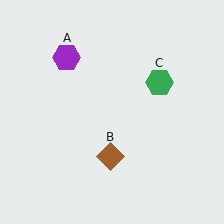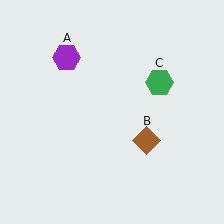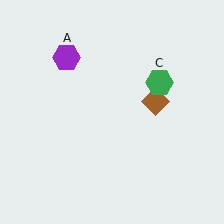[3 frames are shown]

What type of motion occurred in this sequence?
The brown diamond (object B) rotated counterclockwise around the center of the scene.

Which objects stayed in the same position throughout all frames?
Purple hexagon (object A) and green hexagon (object C) remained stationary.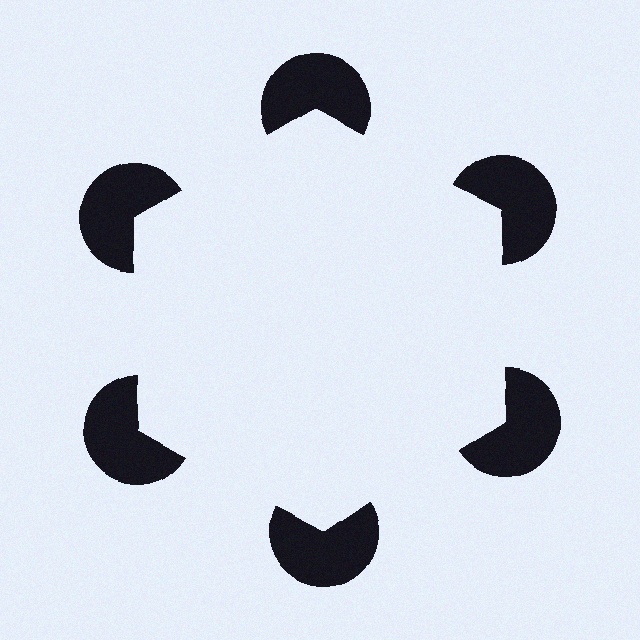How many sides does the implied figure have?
6 sides.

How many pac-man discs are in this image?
There are 6 — one at each vertex of the illusory hexagon.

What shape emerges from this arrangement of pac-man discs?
An illusory hexagon — its edges are inferred from the aligned wedge cuts in the pac-man discs, not physically drawn.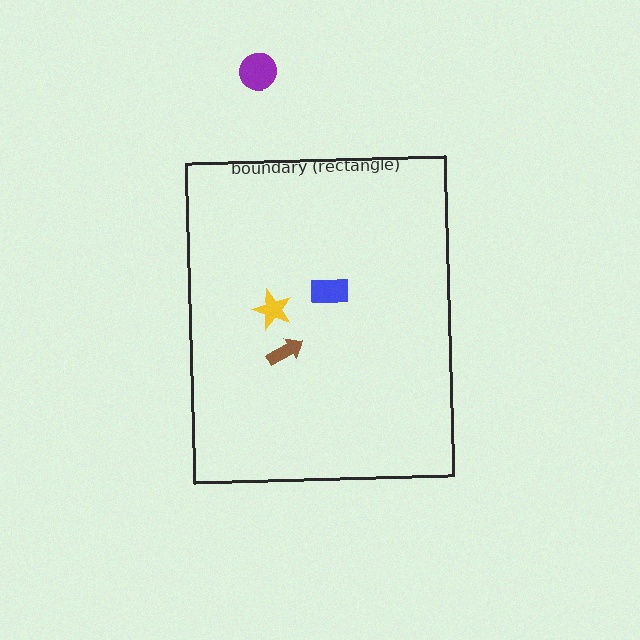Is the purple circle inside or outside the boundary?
Outside.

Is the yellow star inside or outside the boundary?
Inside.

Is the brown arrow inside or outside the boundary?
Inside.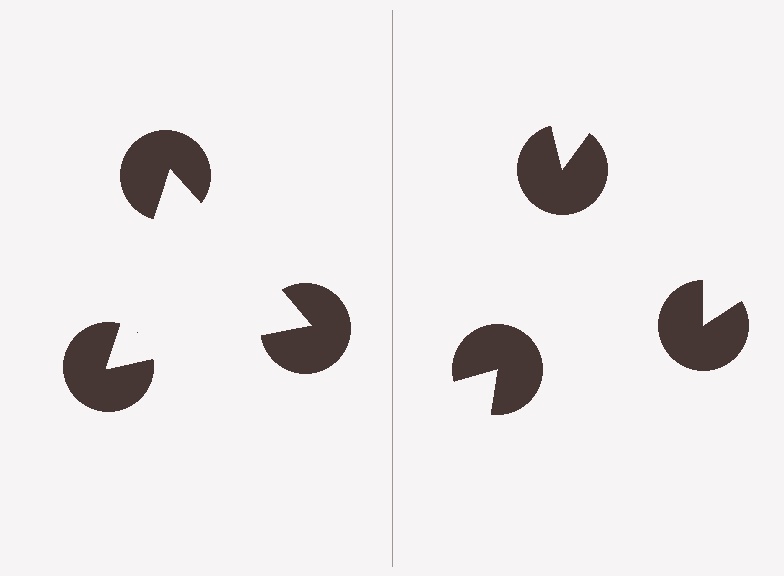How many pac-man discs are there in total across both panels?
6 — 3 on each side.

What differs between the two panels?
The pac-man discs are positioned identically on both sides; only the wedge orientations differ. On the left they align to a triangle; on the right they are misaligned.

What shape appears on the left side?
An illusory triangle.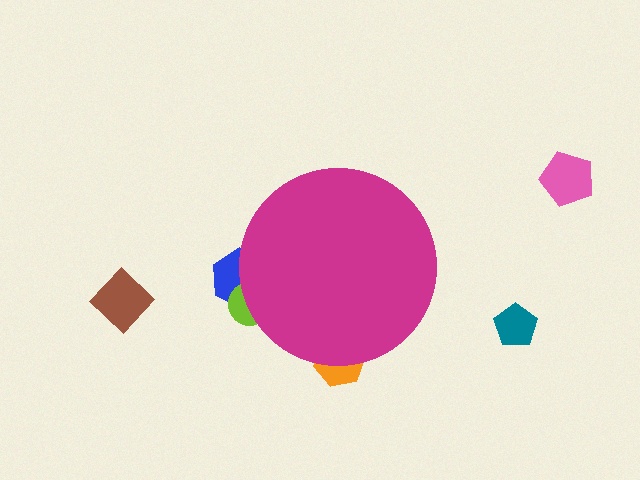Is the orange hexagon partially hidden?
Yes, the orange hexagon is partially hidden behind the magenta circle.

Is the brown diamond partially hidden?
No, the brown diamond is fully visible.